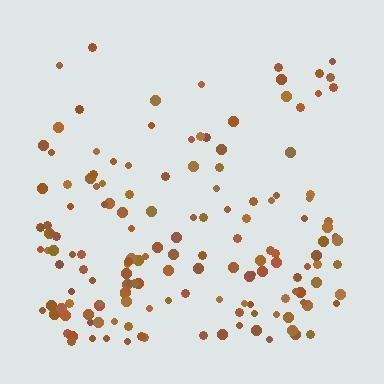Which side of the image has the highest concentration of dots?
The bottom.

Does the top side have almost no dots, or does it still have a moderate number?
Still a moderate number, just noticeably fewer than the bottom.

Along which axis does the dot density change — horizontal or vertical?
Vertical.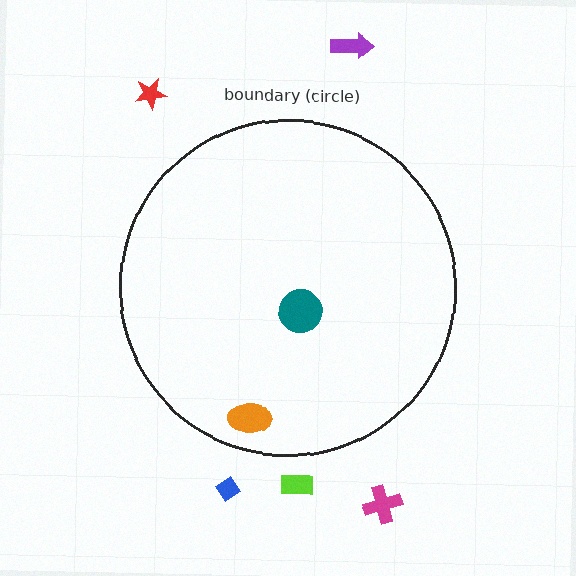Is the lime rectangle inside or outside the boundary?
Outside.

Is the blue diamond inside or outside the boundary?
Outside.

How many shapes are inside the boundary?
2 inside, 5 outside.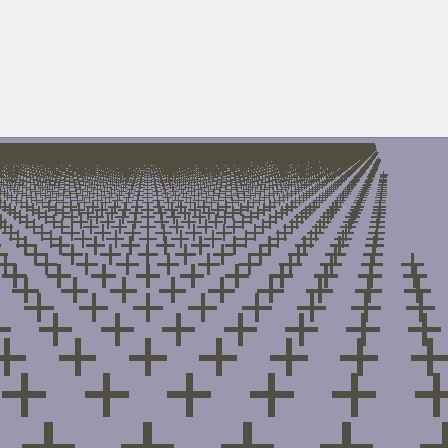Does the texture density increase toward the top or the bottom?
Density increases toward the top.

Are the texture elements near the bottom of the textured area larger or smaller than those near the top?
Larger. Near the bottom, elements are closer to the viewer and appear at a bigger on-screen size.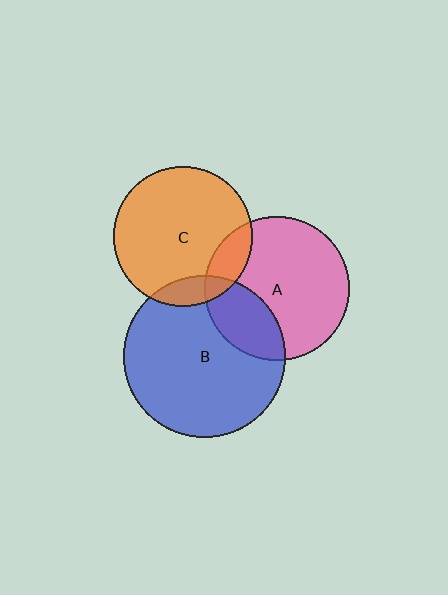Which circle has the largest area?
Circle B (blue).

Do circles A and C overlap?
Yes.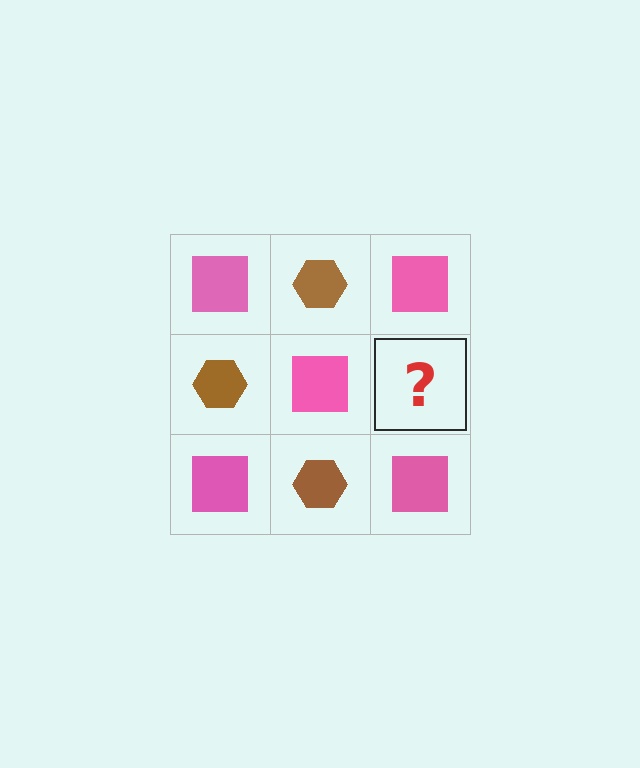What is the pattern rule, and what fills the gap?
The rule is that it alternates pink square and brown hexagon in a checkerboard pattern. The gap should be filled with a brown hexagon.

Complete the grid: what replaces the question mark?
The question mark should be replaced with a brown hexagon.